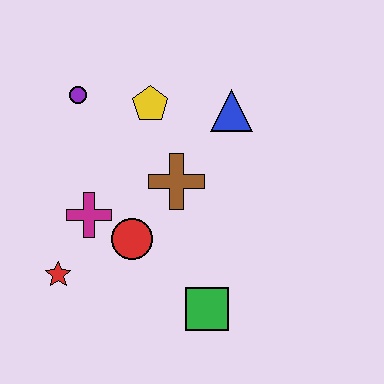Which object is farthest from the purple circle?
The green square is farthest from the purple circle.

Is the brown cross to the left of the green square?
Yes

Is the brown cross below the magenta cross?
No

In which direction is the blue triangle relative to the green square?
The blue triangle is above the green square.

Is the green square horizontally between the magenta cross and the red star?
No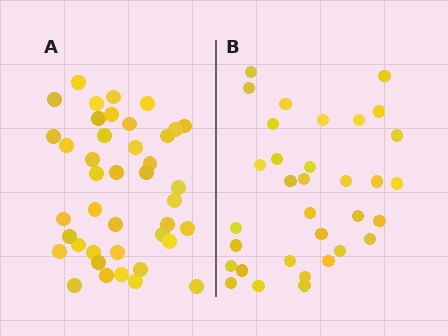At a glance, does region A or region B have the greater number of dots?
Region A (the left region) has more dots.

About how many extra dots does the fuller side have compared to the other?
Region A has roughly 8 or so more dots than region B.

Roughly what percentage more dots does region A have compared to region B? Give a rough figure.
About 25% more.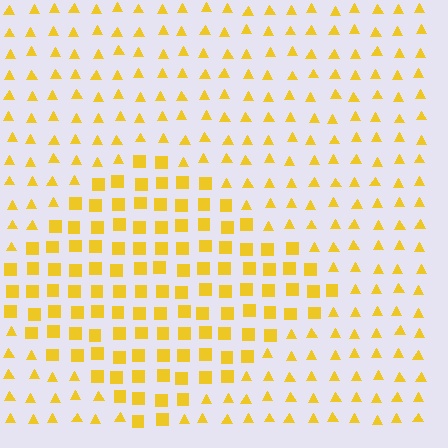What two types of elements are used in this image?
The image uses squares inside the diamond region and triangles outside it.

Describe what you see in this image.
The image is filled with small yellow elements arranged in a uniform grid. A diamond-shaped region contains squares, while the surrounding area contains triangles. The boundary is defined purely by the change in element shape.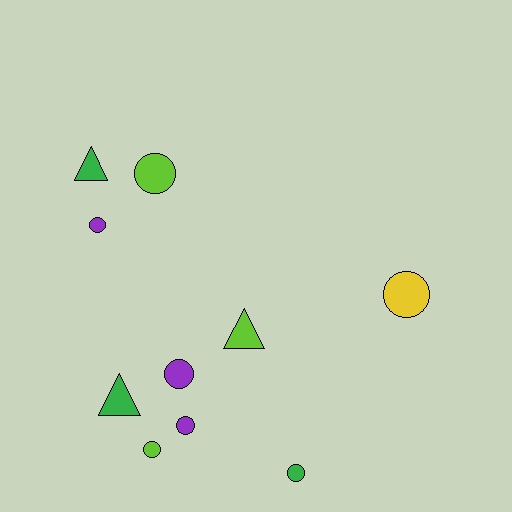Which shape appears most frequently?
Circle, with 7 objects.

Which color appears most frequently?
Lime, with 3 objects.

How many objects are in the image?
There are 10 objects.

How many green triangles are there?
There are 2 green triangles.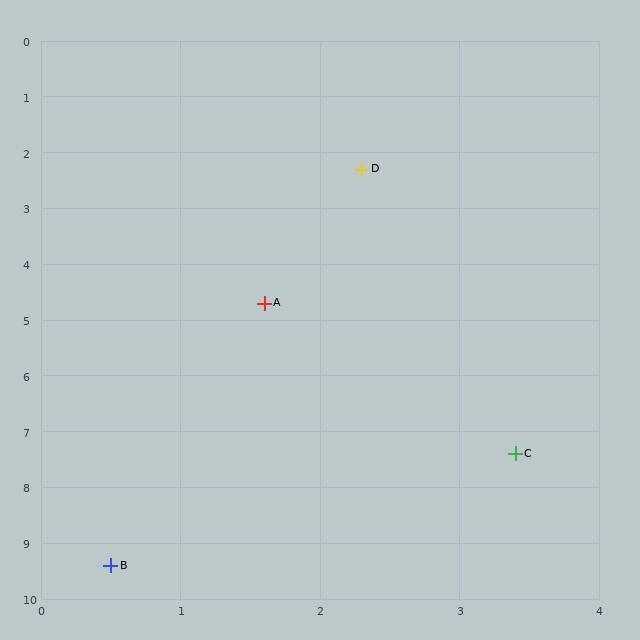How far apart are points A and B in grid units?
Points A and B are about 4.8 grid units apart.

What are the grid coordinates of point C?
Point C is at approximately (3.4, 7.4).